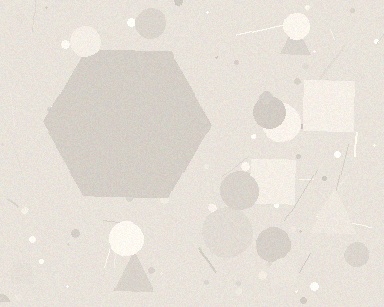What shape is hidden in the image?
A hexagon is hidden in the image.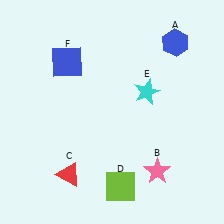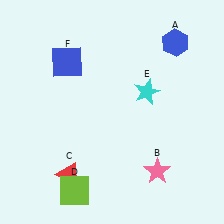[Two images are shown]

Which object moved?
The lime square (D) moved left.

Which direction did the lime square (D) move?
The lime square (D) moved left.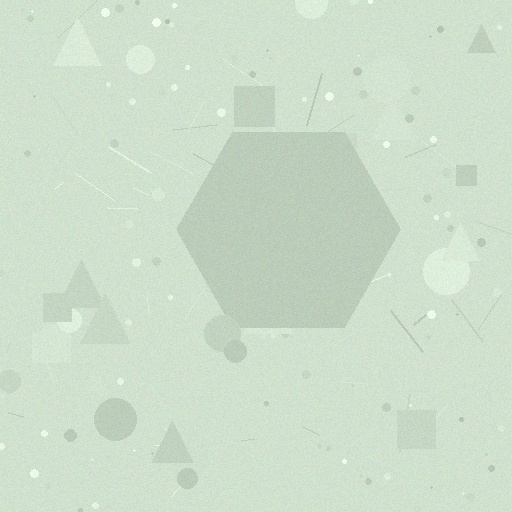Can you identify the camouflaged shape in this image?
The camouflaged shape is a hexagon.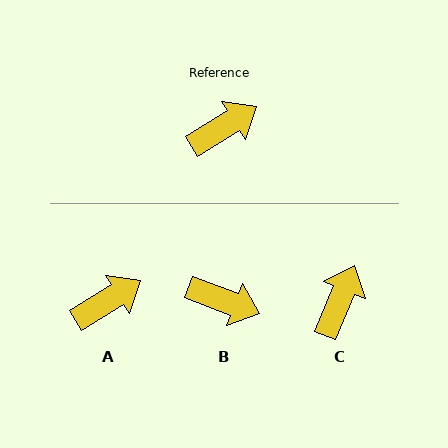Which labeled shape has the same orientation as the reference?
A.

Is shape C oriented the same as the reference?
No, it is off by about 35 degrees.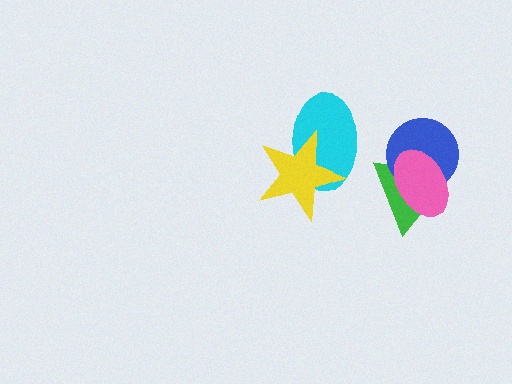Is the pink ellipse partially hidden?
No, no other shape covers it.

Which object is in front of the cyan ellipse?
The yellow star is in front of the cyan ellipse.